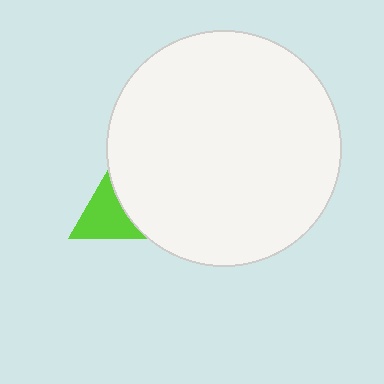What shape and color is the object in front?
The object in front is a white circle.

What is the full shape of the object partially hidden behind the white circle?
The partially hidden object is a lime triangle.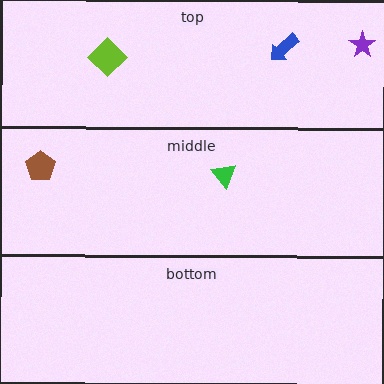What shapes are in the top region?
The blue arrow, the purple star, the lime diamond.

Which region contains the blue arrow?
The top region.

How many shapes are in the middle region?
2.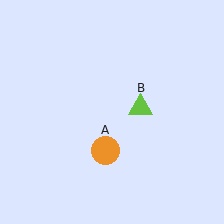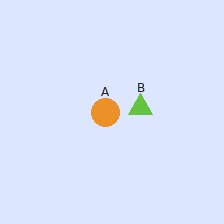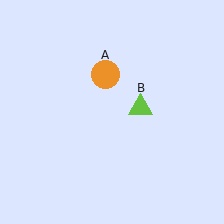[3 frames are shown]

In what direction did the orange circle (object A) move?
The orange circle (object A) moved up.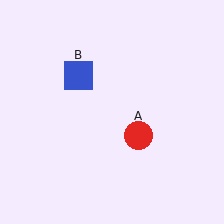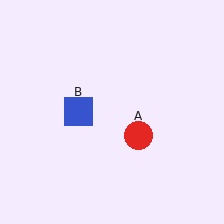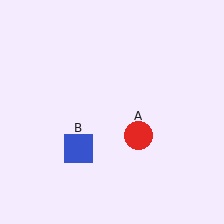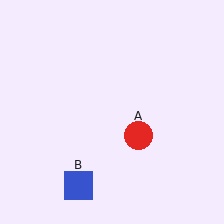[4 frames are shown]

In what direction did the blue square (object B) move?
The blue square (object B) moved down.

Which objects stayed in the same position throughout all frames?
Red circle (object A) remained stationary.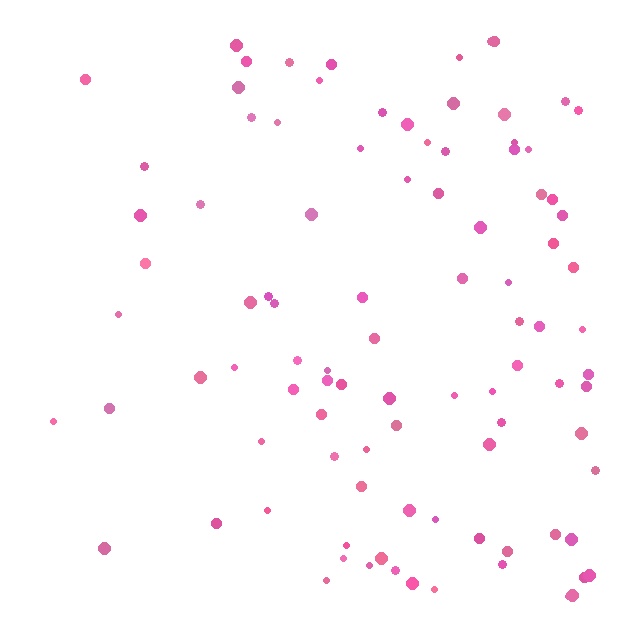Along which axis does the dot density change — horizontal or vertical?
Horizontal.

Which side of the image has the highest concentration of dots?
The right.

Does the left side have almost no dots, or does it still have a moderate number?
Still a moderate number, just noticeably fewer than the right.